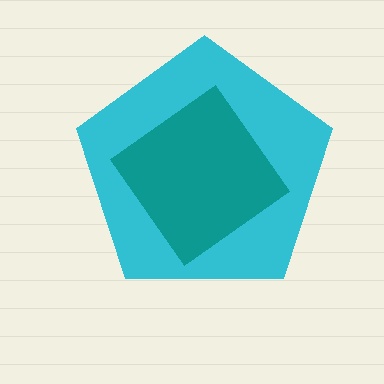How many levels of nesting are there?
2.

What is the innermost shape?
The teal diamond.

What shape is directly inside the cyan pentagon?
The teal diamond.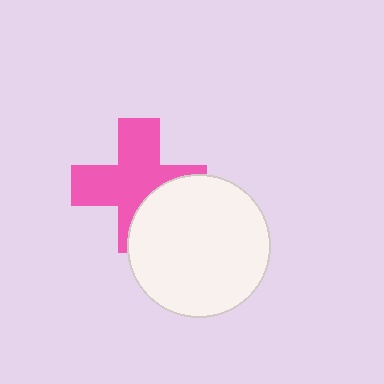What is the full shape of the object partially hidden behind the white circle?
The partially hidden object is a pink cross.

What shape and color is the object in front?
The object in front is a white circle.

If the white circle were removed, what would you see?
You would see the complete pink cross.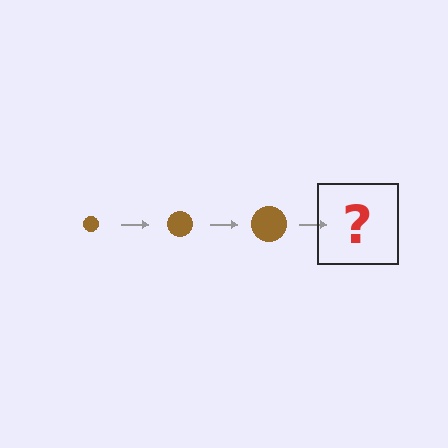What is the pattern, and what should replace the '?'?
The pattern is that the circle gets progressively larger each step. The '?' should be a brown circle, larger than the previous one.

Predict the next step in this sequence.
The next step is a brown circle, larger than the previous one.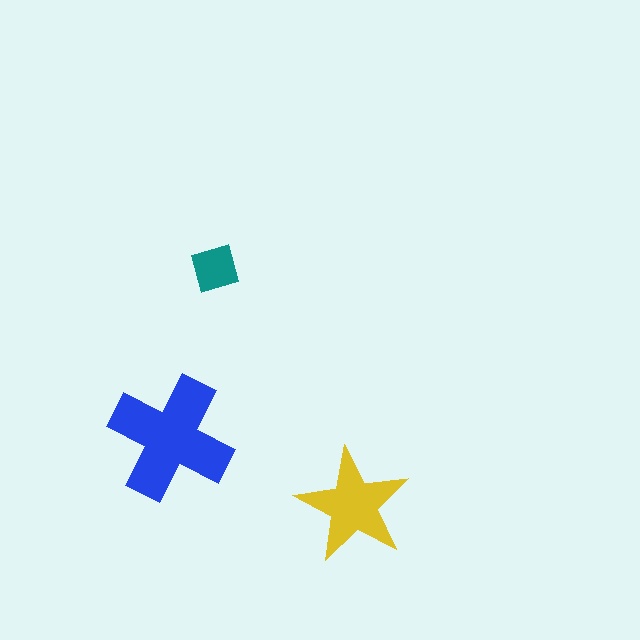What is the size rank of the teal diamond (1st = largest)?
3rd.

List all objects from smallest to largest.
The teal diamond, the yellow star, the blue cross.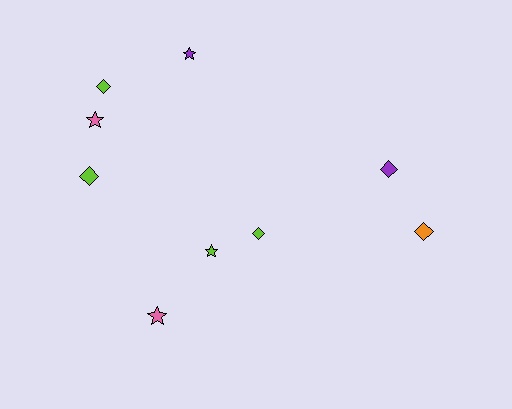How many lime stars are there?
There is 1 lime star.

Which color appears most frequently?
Lime, with 4 objects.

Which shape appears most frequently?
Diamond, with 5 objects.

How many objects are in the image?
There are 9 objects.